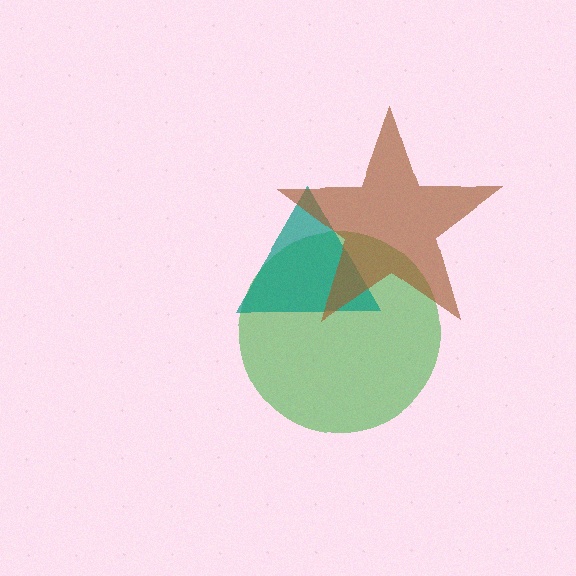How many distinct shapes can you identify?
There are 3 distinct shapes: a green circle, a teal triangle, a brown star.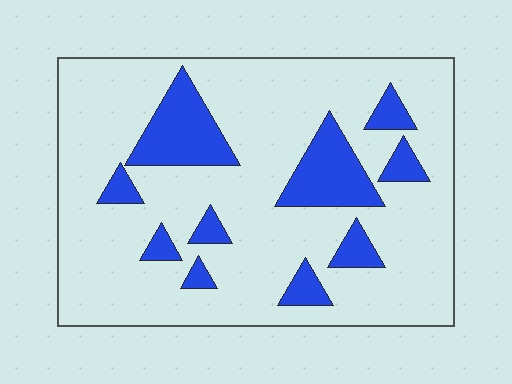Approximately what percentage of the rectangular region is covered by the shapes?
Approximately 20%.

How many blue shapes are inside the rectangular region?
10.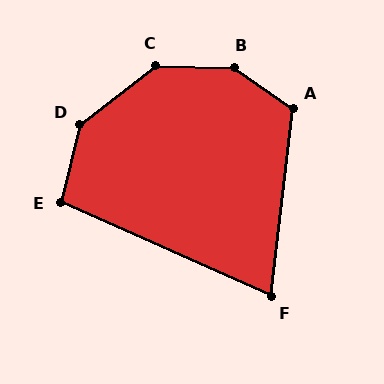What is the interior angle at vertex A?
Approximately 118 degrees (obtuse).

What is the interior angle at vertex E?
Approximately 101 degrees (obtuse).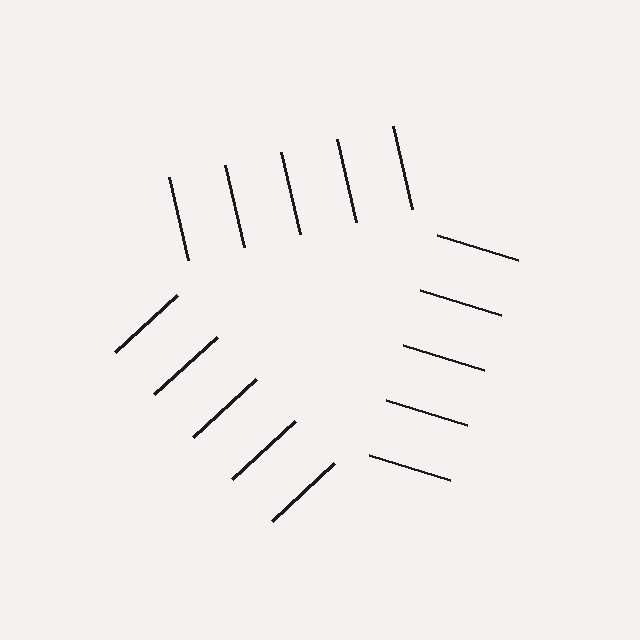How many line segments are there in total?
15 — 5 along each of the 3 edges.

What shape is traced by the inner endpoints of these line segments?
An illusory triangle — the line segments terminate on its edges but no continuous stroke is drawn.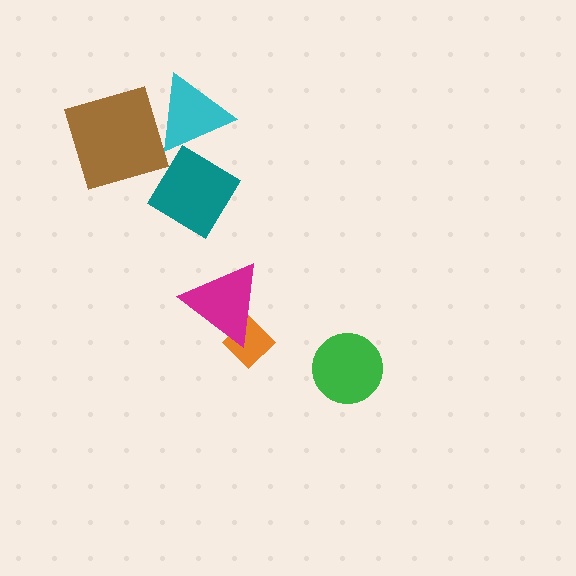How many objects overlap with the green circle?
0 objects overlap with the green circle.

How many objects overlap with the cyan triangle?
2 objects overlap with the cyan triangle.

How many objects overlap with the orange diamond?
1 object overlaps with the orange diamond.